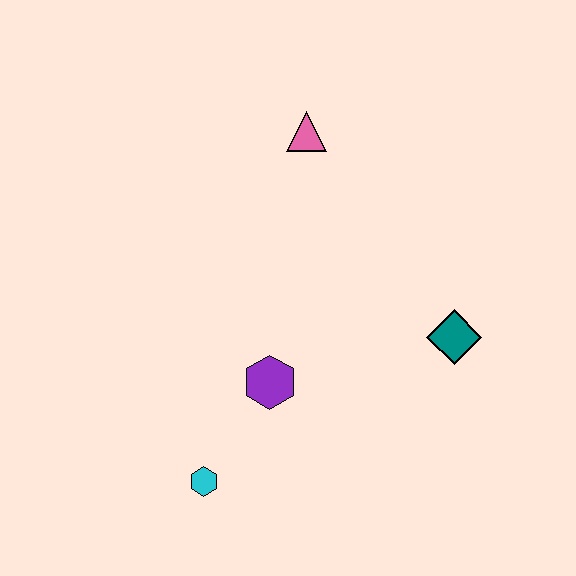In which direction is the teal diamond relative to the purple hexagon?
The teal diamond is to the right of the purple hexagon.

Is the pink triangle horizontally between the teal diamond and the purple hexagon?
Yes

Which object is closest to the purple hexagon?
The cyan hexagon is closest to the purple hexagon.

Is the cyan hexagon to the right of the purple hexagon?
No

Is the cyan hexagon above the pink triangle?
No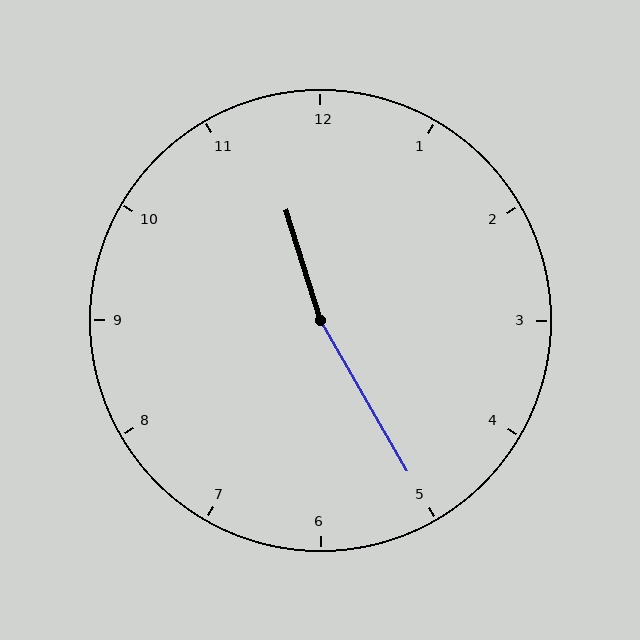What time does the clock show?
11:25.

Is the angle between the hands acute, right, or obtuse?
It is obtuse.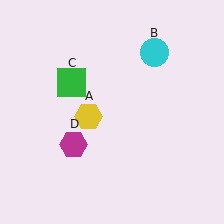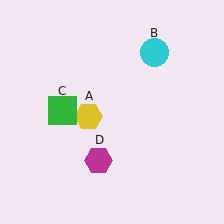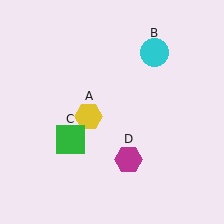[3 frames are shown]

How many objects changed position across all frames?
2 objects changed position: green square (object C), magenta hexagon (object D).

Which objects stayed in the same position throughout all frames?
Yellow hexagon (object A) and cyan circle (object B) remained stationary.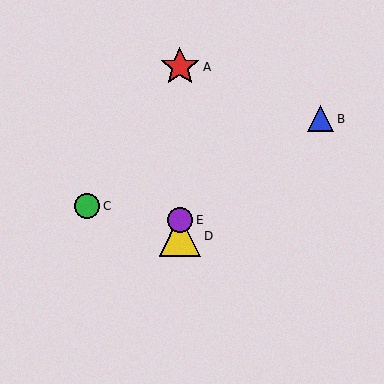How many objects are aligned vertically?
3 objects (A, D, E) are aligned vertically.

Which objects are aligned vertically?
Objects A, D, E are aligned vertically.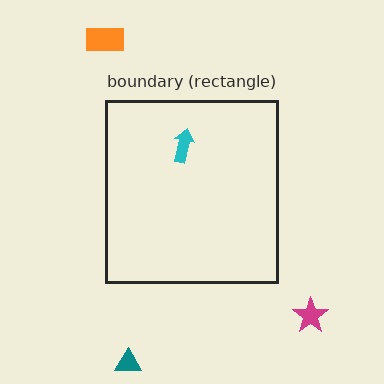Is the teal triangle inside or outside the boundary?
Outside.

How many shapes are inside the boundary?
1 inside, 3 outside.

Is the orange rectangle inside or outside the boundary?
Outside.